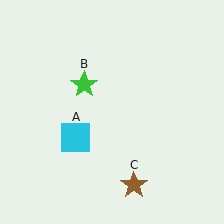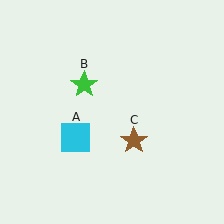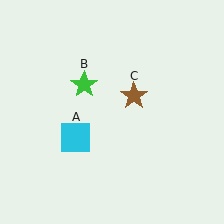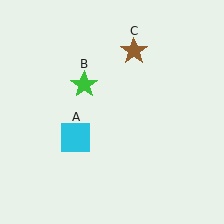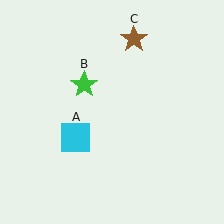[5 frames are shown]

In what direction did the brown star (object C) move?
The brown star (object C) moved up.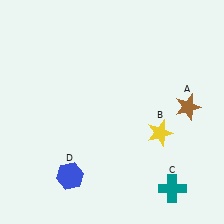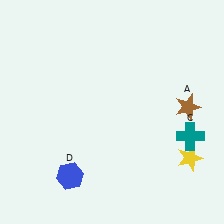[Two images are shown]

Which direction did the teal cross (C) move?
The teal cross (C) moved up.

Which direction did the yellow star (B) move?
The yellow star (B) moved right.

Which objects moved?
The objects that moved are: the yellow star (B), the teal cross (C).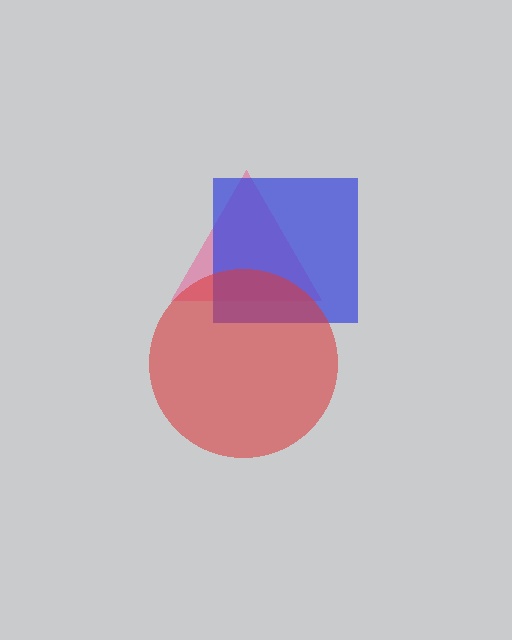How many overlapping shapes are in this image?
There are 3 overlapping shapes in the image.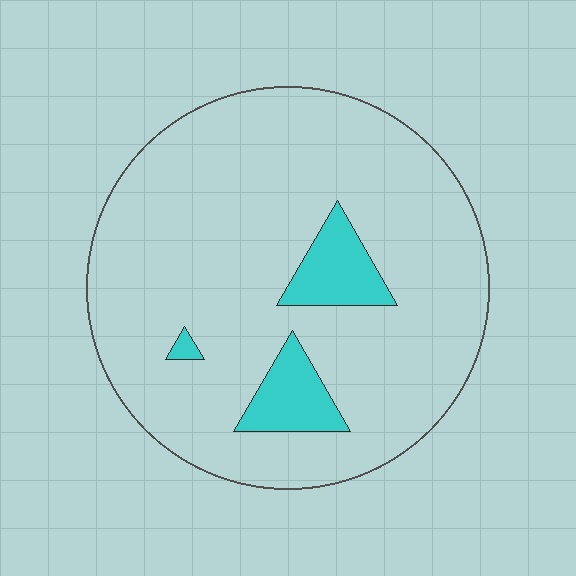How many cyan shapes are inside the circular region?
3.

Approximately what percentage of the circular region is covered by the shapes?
Approximately 10%.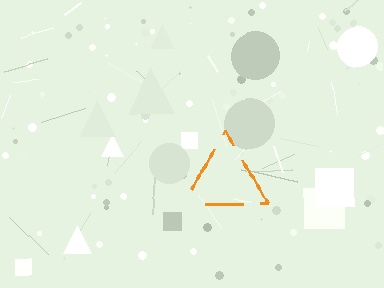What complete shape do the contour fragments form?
The contour fragments form a triangle.